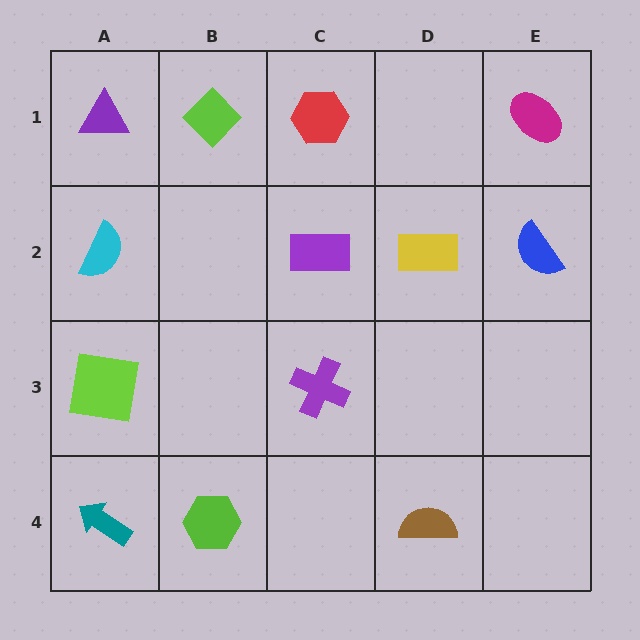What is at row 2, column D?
A yellow rectangle.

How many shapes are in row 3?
2 shapes.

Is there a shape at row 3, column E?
No, that cell is empty.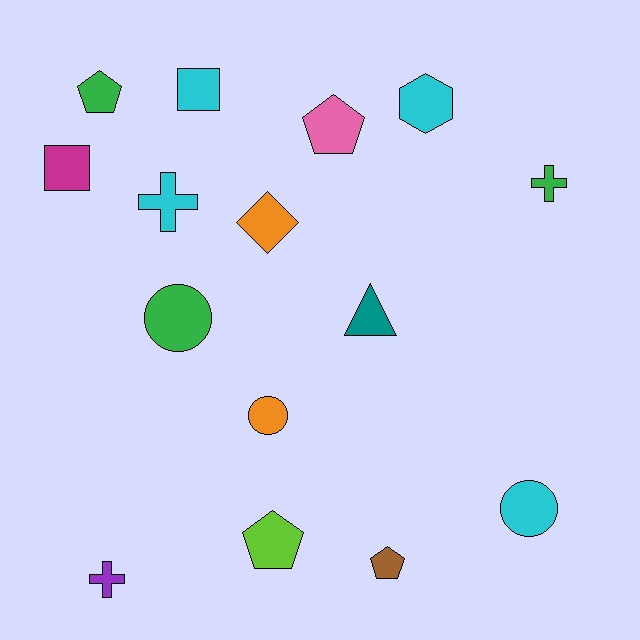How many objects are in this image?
There are 15 objects.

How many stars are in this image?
There are no stars.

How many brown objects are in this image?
There is 1 brown object.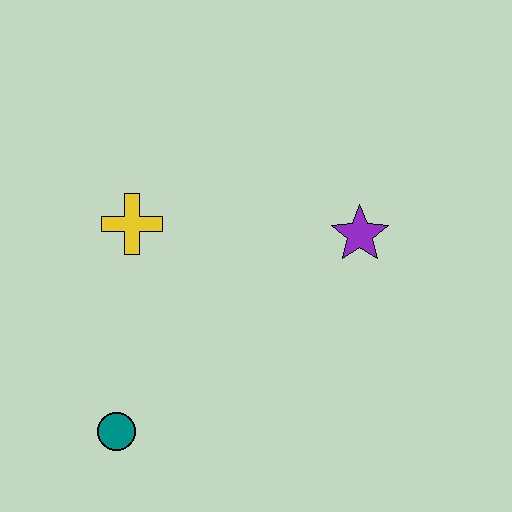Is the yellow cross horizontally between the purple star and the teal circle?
Yes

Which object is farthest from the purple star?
The teal circle is farthest from the purple star.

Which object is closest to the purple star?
The yellow cross is closest to the purple star.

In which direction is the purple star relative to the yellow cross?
The purple star is to the right of the yellow cross.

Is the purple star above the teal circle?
Yes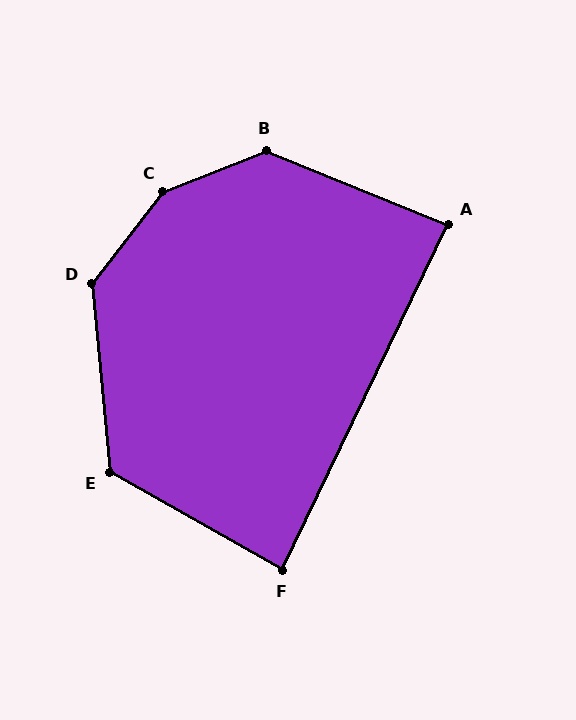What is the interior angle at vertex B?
Approximately 137 degrees (obtuse).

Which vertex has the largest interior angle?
C, at approximately 149 degrees.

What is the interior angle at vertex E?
Approximately 125 degrees (obtuse).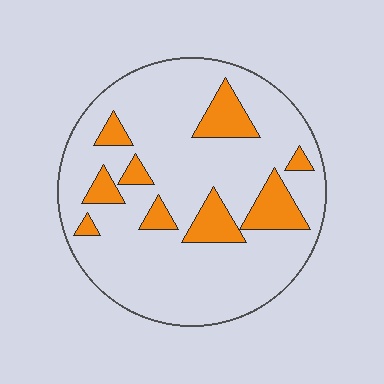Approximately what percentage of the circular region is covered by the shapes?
Approximately 20%.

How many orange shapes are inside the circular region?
9.